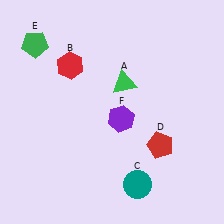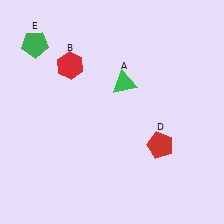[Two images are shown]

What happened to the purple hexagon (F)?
The purple hexagon (F) was removed in Image 2. It was in the bottom-right area of Image 1.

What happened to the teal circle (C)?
The teal circle (C) was removed in Image 2. It was in the bottom-right area of Image 1.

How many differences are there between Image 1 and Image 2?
There are 2 differences between the two images.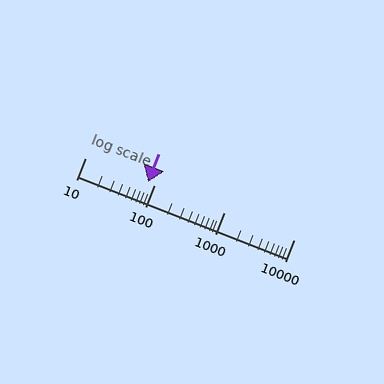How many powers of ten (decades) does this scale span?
The scale spans 3 decades, from 10 to 10000.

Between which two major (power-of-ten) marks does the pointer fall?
The pointer is between 10 and 100.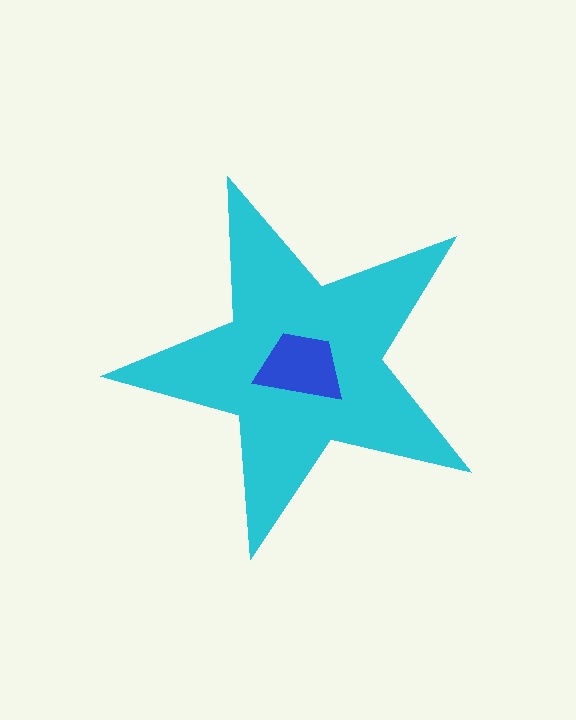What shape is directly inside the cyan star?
The blue trapezoid.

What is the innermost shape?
The blue trapezoid.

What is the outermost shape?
The cyan star.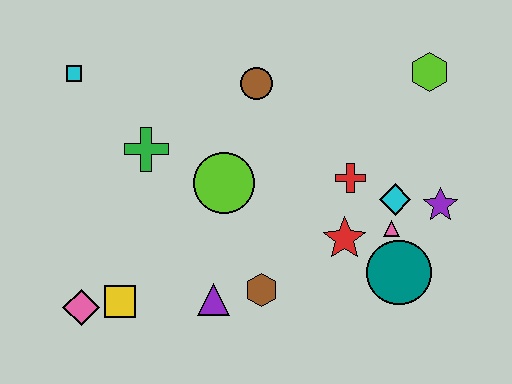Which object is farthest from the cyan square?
The purple star is farthest from the cyan square.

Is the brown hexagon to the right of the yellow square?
Yes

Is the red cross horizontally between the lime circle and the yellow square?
No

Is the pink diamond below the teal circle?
Yes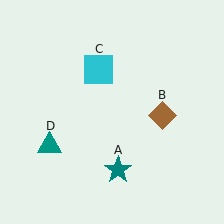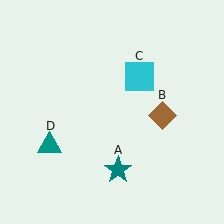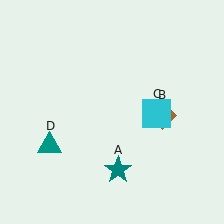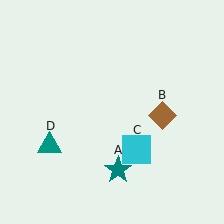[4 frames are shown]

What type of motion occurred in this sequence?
The cyan square (object C) rotated clockwise around the center of the scene.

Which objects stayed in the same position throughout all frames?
Teal star (object A) and brown diamond (object B) and teal triangle (object D) remained stationary.